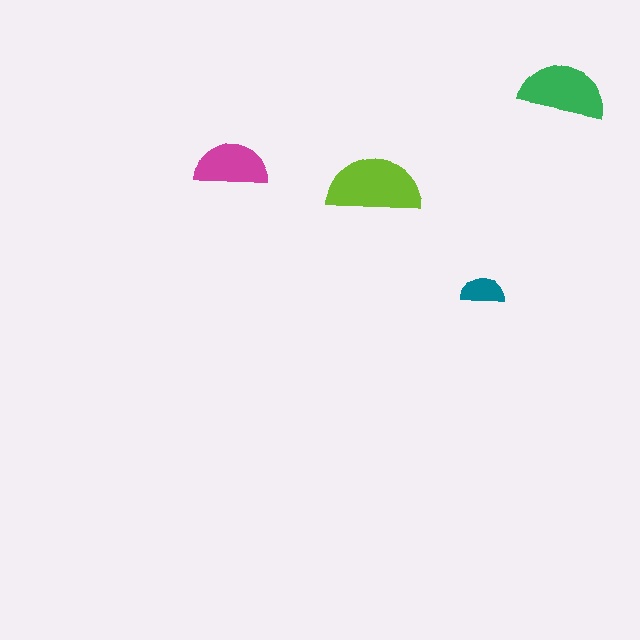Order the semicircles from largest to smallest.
the lime one, the green one, the magenta one, the teal one.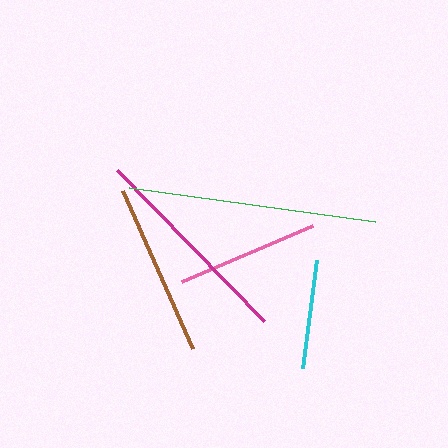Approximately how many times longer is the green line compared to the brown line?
The green line is approximately 1.4 times the length of the brown line.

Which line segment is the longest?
The green line is the longest at approximately 248 pixels.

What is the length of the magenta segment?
The magenta segment is approximately 211 pixels long.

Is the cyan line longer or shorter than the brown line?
The brown line is longer than the cyan line.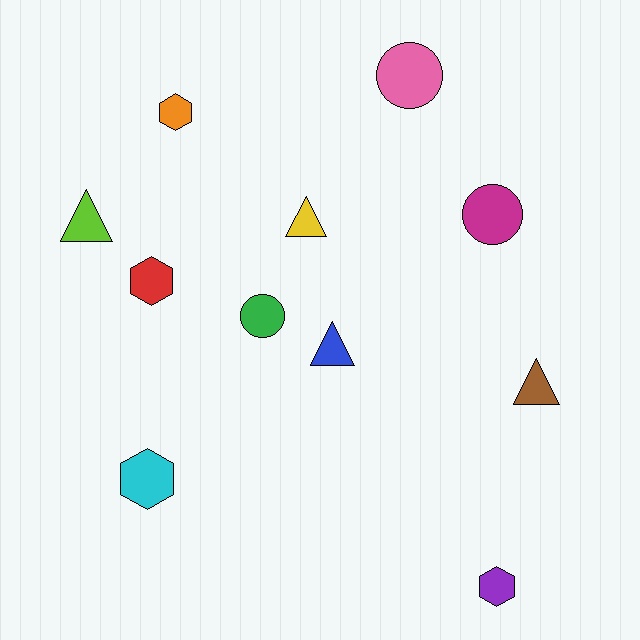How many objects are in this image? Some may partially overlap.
There are 11 objects.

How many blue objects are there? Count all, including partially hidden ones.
There is 1 blue object.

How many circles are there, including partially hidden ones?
There are 3 circles.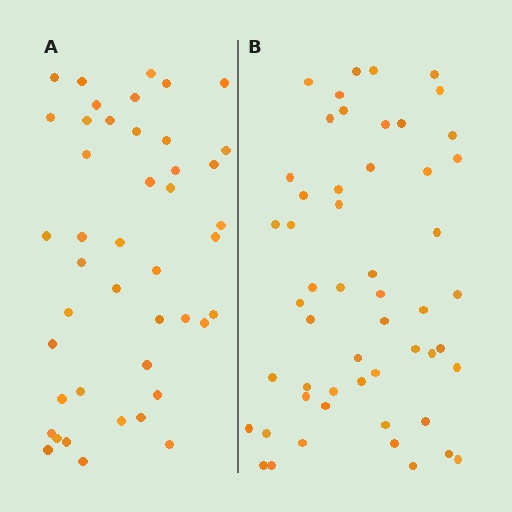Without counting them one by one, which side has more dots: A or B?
Region B (the right region) has more dots.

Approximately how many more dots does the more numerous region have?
Region B has roughly 8 or so more dots than region A.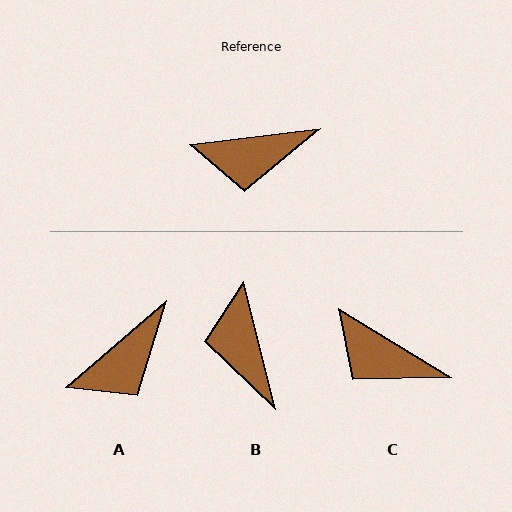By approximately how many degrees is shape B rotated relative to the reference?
Approximately 83 degrees clockwise.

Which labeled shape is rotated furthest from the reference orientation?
B, about 83 degrees away.